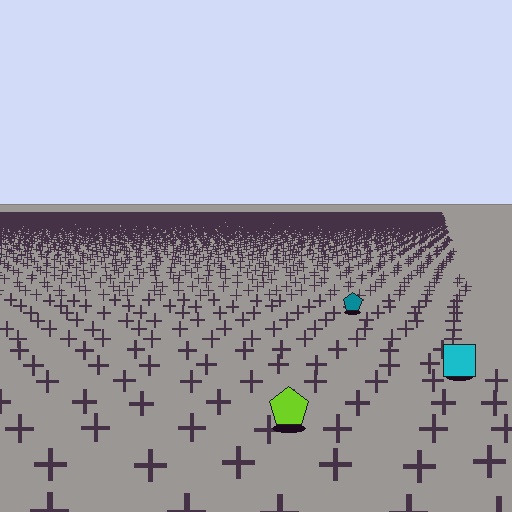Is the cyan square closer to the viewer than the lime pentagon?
No. The lime pentagon is closer — you can tell from the texture gradient: the ground texture is coarser near it.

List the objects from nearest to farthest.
From nearest to farthest: the lime pentagon, the cyan square, the teal pentagon.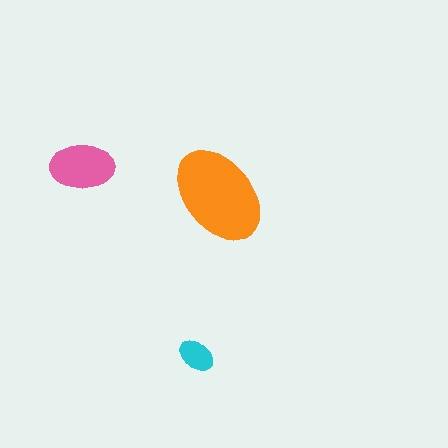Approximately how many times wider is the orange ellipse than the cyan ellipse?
About 2.5 times wider.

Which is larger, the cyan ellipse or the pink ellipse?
The pink one.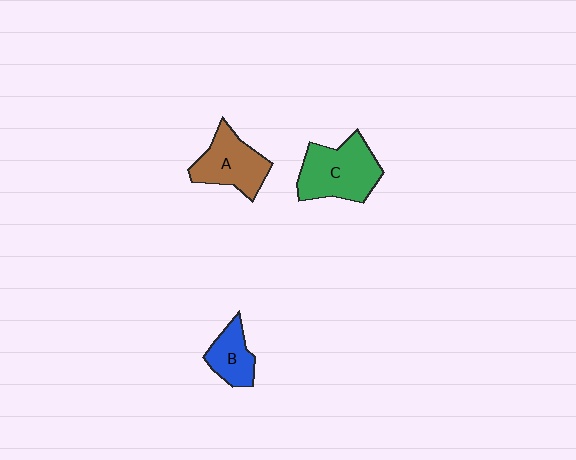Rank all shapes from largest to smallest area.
From largest to smallest: C (green), A (brown), B (blue).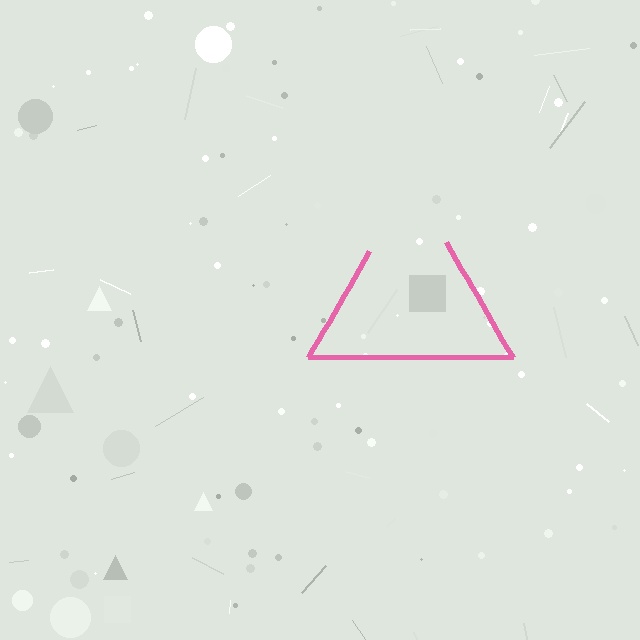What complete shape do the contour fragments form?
The contour fragments form a triangle.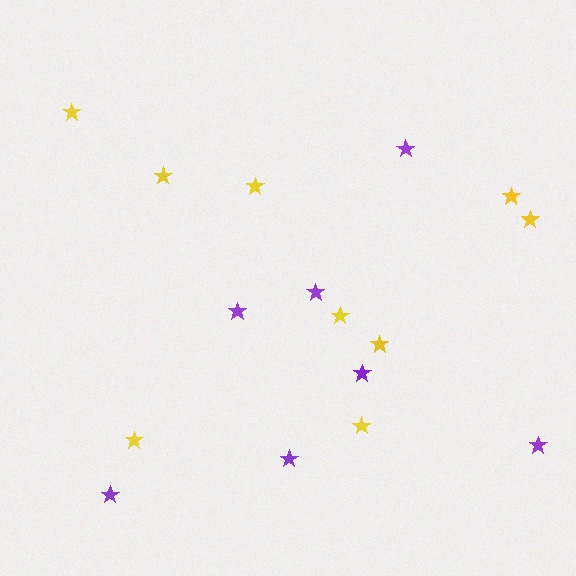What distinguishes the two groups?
There are 2 groups: one group of yellow stars (9) and one group of purple stars (7).